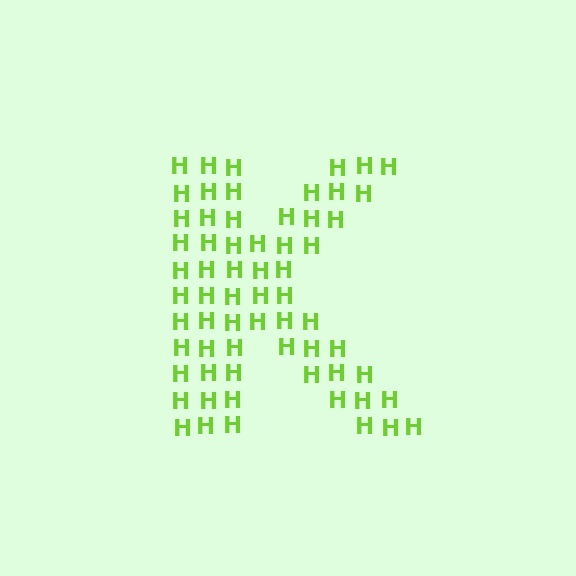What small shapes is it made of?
It is made of small letter H's.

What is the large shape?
The large shape is the letter K.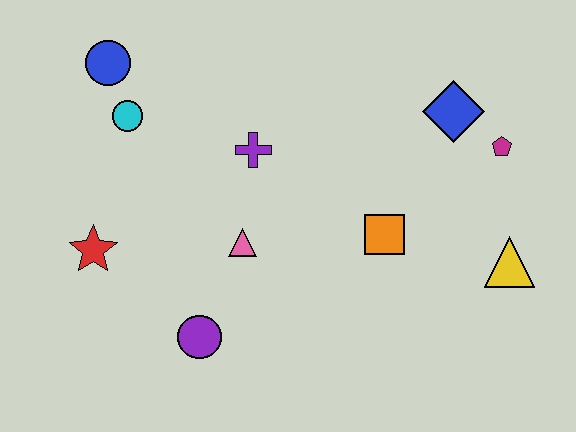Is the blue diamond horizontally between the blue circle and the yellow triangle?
Yes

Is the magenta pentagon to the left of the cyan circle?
No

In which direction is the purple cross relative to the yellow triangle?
The purple cross is to the left of the yellow triangle.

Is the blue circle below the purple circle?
No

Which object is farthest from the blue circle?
The yellow triangle is farthest from the blue circle.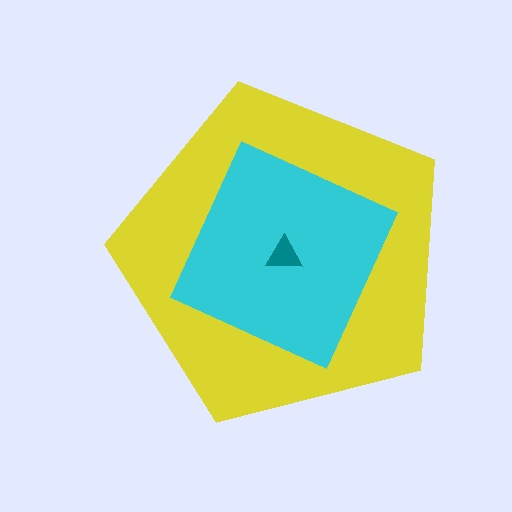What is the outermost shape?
The yellow pentagon.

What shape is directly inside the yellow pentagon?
The cyan square.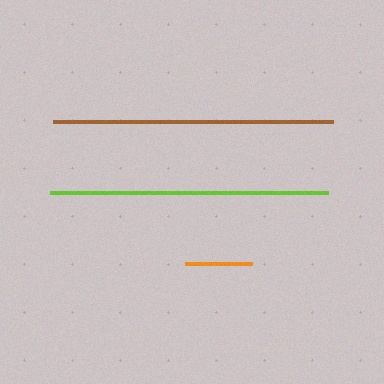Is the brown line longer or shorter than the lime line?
The brown line is longer than the lime line.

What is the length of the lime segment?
The lime segment is approximately 277 pixels long.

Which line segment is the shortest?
The orange line is the shortest at approximately 67 pixels.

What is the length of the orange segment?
The orange segment is approximately 67 pixels long.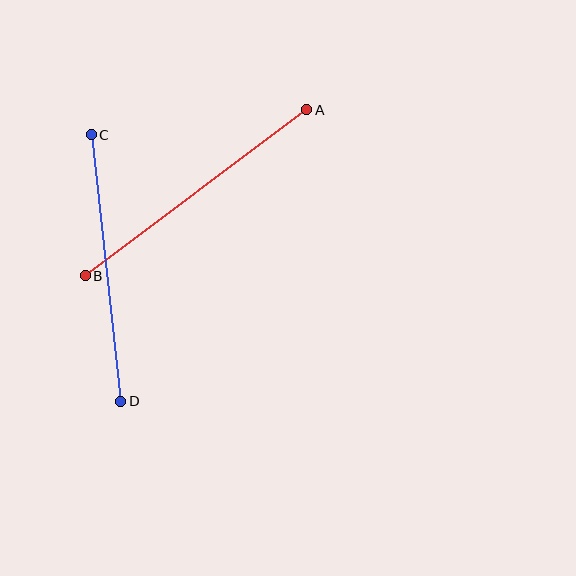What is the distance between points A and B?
The distance is approximately 277 pixels.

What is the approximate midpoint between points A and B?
The midpoint is at approximately (196, 193) pixels.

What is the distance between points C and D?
The distance is approximately 268 pixels.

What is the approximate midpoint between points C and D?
The midpoint is at approximately (106, 268) pixels.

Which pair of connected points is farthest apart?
Points A and B are farthest apart.